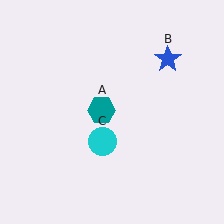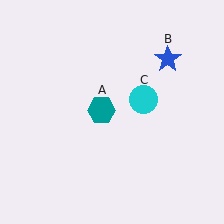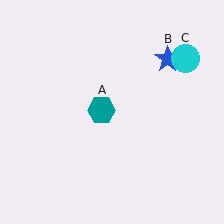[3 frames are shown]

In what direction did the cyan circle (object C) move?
The cyan circle (object C) moved up and to the right.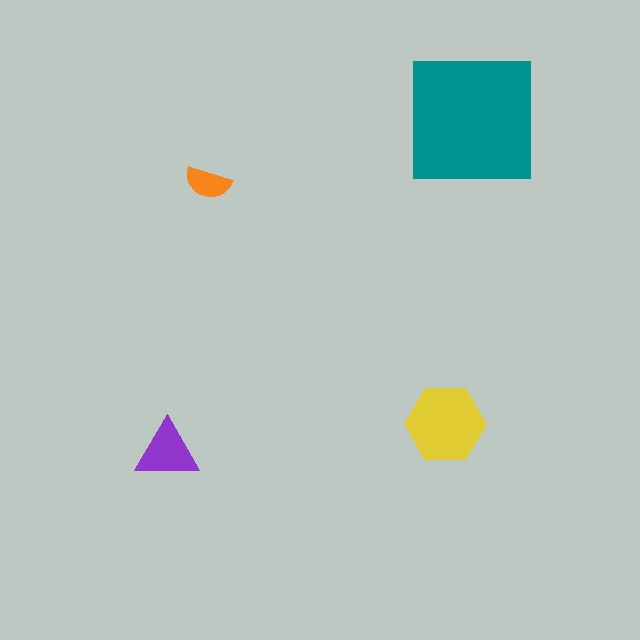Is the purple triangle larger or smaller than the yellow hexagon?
Smaller.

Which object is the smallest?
The orange semicircle.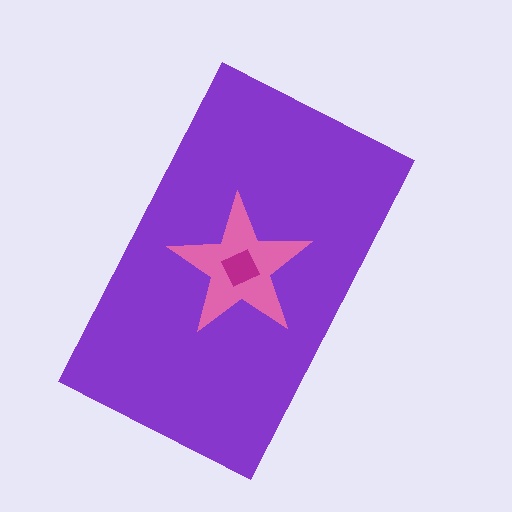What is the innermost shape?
The magenta diamond.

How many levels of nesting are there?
3.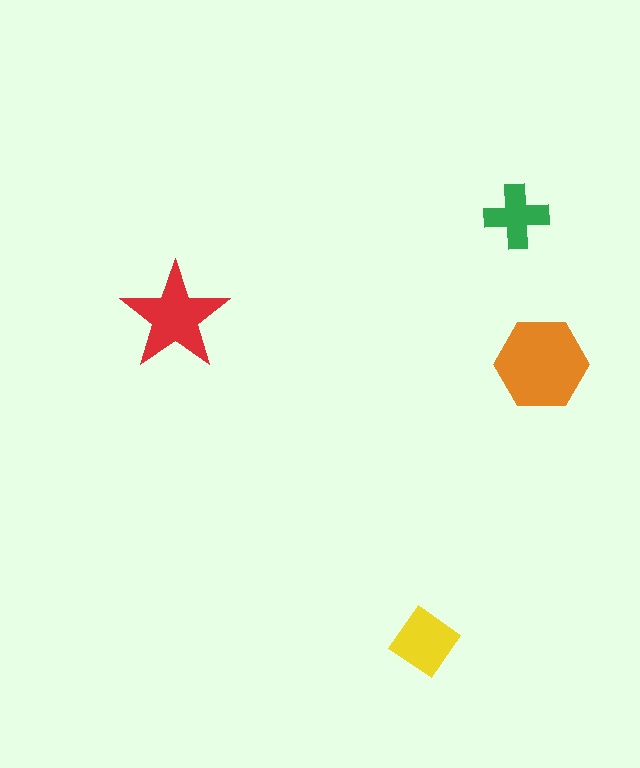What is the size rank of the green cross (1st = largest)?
4th.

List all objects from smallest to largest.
The green cross, the yellow diamond, the red star, the orange hexagon.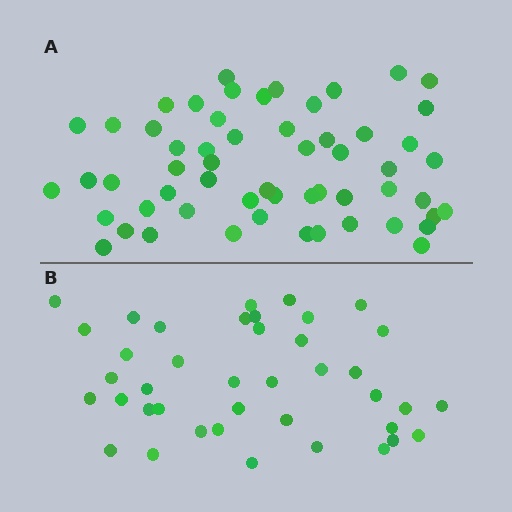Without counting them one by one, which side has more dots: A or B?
Region A (the top region) has more dots.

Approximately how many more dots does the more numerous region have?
Region A has approximately 15 more dots than region B.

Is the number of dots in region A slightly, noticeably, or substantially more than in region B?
Region A has noticeably more, but not dramatically so. The ratio is roughly 1.4 to 1.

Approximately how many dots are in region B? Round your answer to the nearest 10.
About 40 dots.